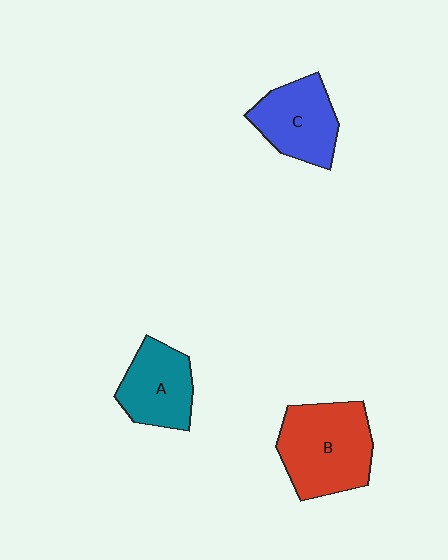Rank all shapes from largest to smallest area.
From largest to smallest: B (red), C (blue), A (teal).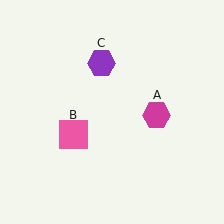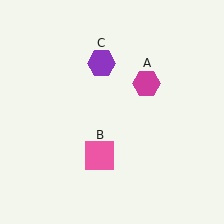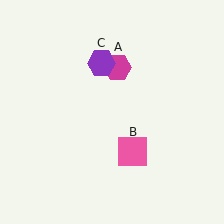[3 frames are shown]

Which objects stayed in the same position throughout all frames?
Purple hexagon (object C) remained stationary.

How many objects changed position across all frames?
2 objects changed position: magenta hexagon (object A), pink square (object B).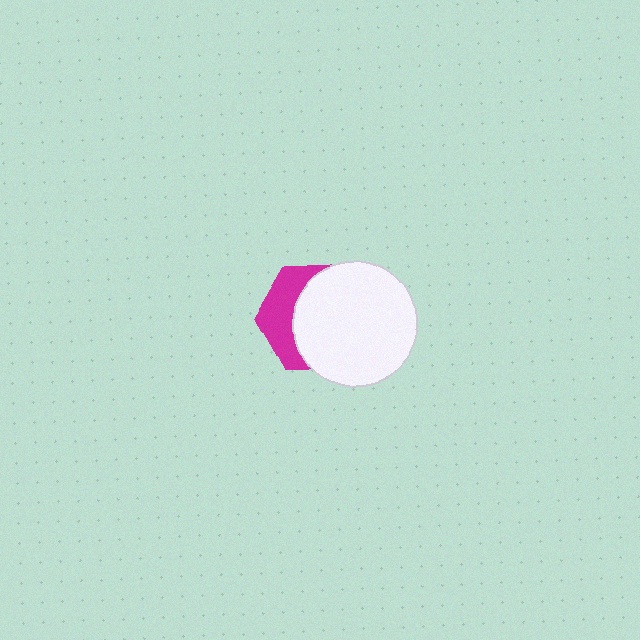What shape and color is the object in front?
The object in front is a white circle.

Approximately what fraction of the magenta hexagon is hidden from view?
Roughly 65% of the magenta hexagon is hidden behind the white circle.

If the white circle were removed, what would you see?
You would see the complete magenta hexagon.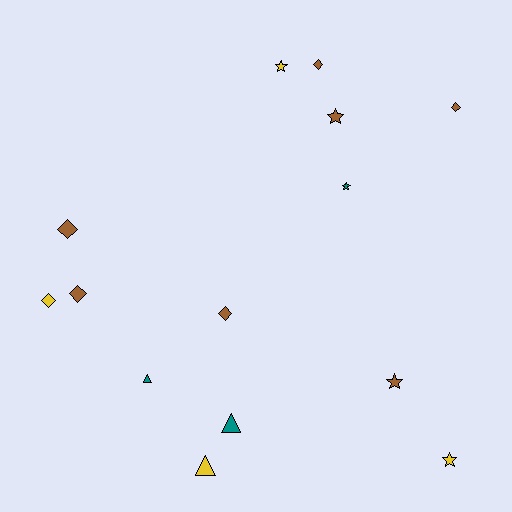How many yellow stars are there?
There are 2 yellow stars.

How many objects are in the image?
There are 14 objects.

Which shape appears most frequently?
Diamond, with 6 objects.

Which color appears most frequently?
Brown, with 7 objects.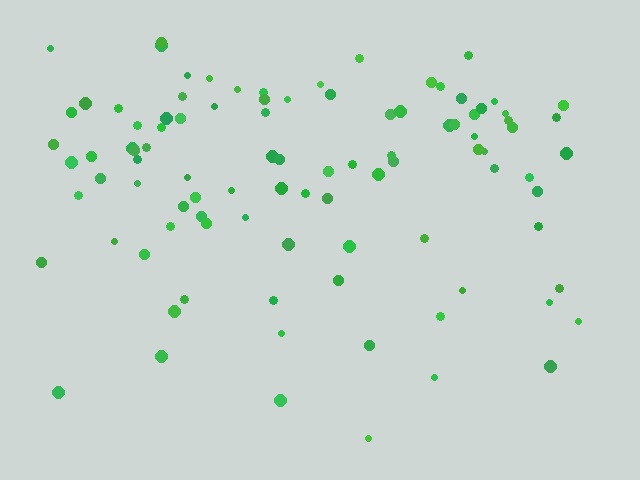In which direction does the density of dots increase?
From bottom to top, with the top side densest.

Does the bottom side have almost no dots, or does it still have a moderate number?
Still a moderate number, just noticeably fewer than the top.